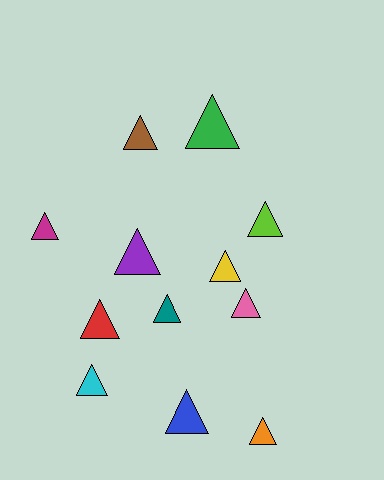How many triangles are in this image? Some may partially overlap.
There are 12 triangles.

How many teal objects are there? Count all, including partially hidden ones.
There is 1 teal object.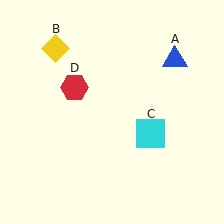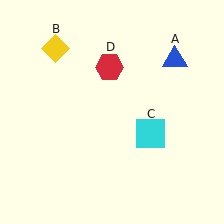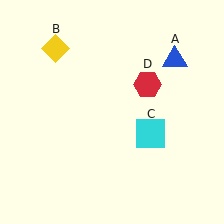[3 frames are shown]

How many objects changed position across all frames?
1 object changed position: red hexagon (object D).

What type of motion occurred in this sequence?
The red hexagon (object D) rotated clockwise around the center of the scene.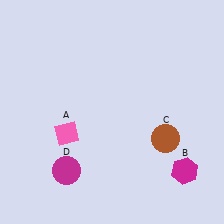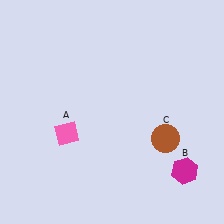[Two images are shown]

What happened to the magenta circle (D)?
The magenta circle (D) was removed in Image 2. It was in the bottom-left area of Image 1.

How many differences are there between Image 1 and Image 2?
There is 1 difference between the two images.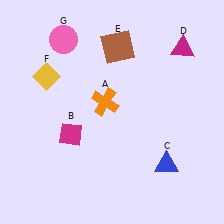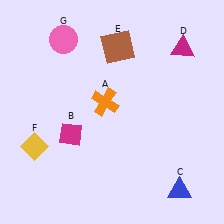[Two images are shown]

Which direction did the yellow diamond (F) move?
The yellow diamond (F) moved down.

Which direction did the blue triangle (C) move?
The blue triangle (C) moved down.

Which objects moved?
The objects that moved are: the blue triangle (C), the yellow diamond (F).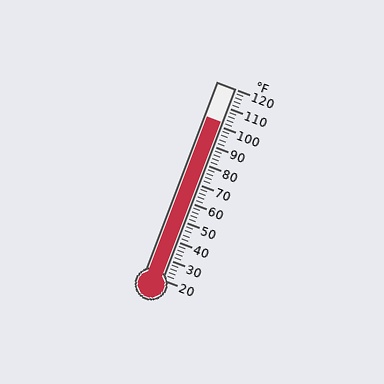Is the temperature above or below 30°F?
The temperature is above 30°F.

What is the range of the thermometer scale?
The thermometer scale ranges from 20°F to 120°F.